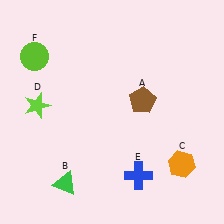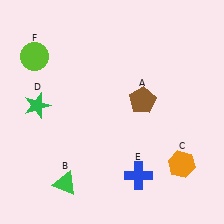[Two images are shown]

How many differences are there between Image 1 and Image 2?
There is 1 difference between the two images.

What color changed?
The star (D) changed from lime in Image 1 to green in Image 2.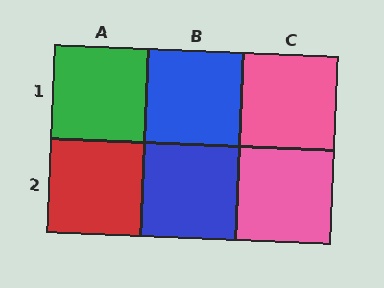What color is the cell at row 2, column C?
Pink.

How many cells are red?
1 cell is red.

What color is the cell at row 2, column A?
Red.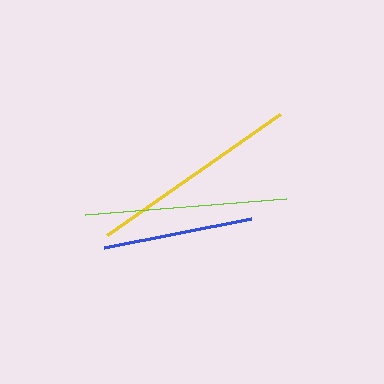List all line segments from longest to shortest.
From longest to shortest: yellow, lime, blue.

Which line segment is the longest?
The yellow line is the longest at approximately 210 pixels.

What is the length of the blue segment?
The blue segment is approximately 150 pixels long.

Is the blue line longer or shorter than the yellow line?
The yellow line is longer than the blue line.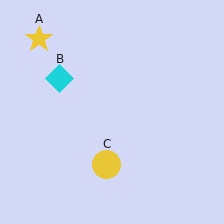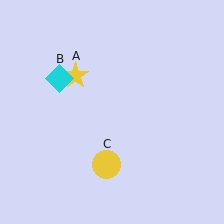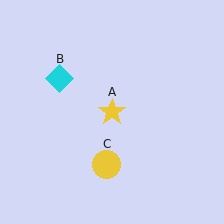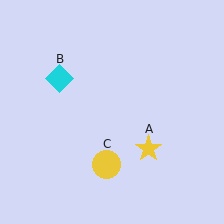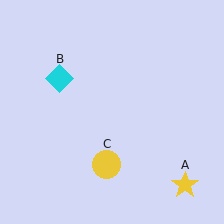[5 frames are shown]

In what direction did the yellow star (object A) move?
The yellow star (object A) moved down and to the right.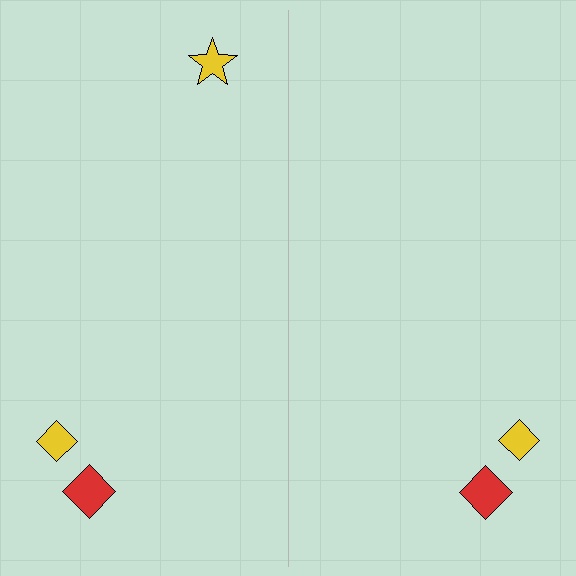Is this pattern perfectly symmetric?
No, the pattern is not perfectly symmetric. A yellow star is missing from the right side.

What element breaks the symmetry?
A yellow star is missing from the right side.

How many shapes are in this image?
There are 5 shapes in this image.